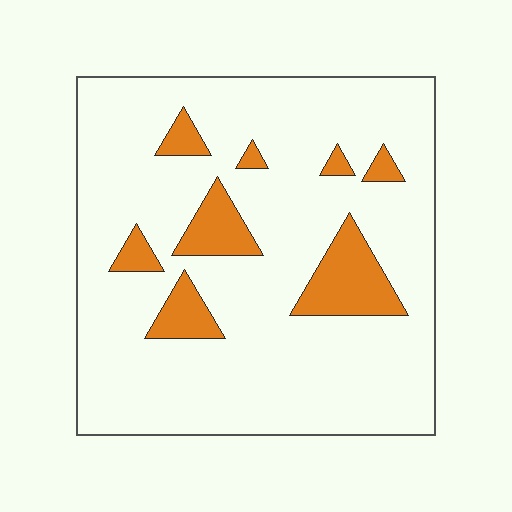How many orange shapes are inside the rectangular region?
8.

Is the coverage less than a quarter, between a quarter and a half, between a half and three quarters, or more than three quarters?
Less than a quarter.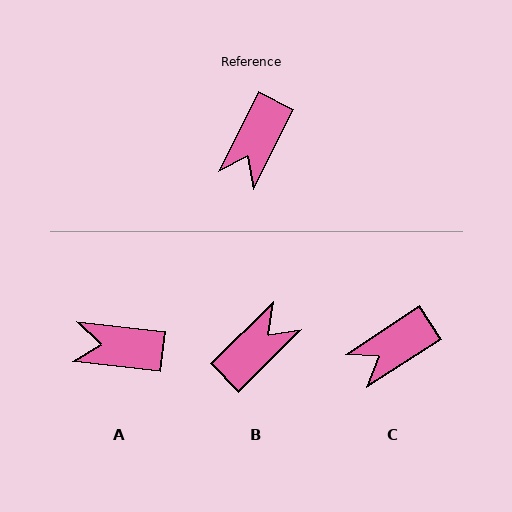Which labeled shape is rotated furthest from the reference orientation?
B, about 161 degrees away.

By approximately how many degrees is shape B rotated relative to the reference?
Approximately 161 degrees counter-clockwise.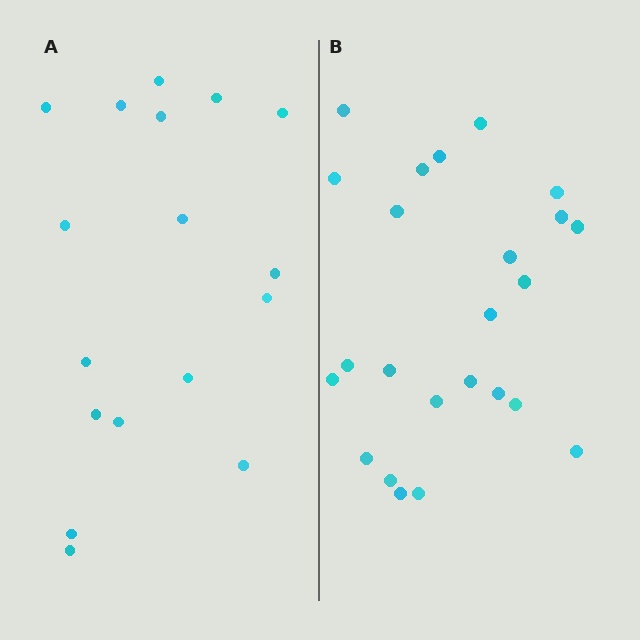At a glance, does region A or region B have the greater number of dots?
Region B (the right region) has more dots.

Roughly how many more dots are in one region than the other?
Region B has roughly 8 or so more dots than region A.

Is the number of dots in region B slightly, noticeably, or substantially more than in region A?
Region B has noticeably more, but not dramatically so. The ratio is roughly 1.4 to 1.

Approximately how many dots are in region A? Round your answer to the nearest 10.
About 20 dots. (The exact count is 17, which rounds to 20.)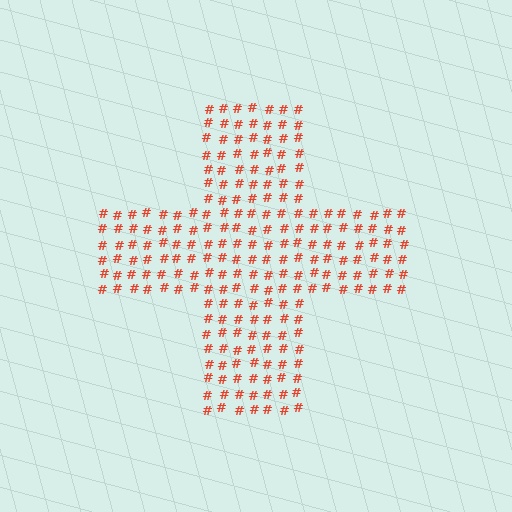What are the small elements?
The small elements are hash symbols.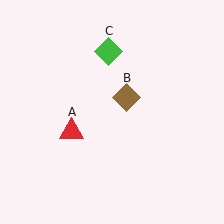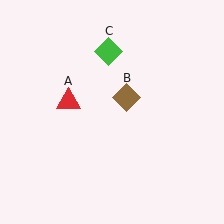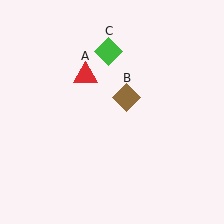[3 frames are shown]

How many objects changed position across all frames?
1 object changed position: red triangle (object A).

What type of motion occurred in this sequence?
The red triangle (object A) rotated clockwise around the center of the scene.